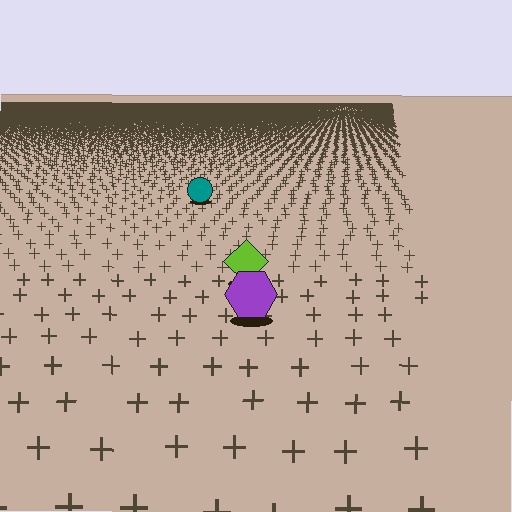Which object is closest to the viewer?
The purple hexagon is closest. The texture marks near it are larger and more spread out.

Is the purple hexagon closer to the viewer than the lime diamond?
Yes. The purple hexagon is closer — you can tell from the texture gradient: the ground texture is coarser near it.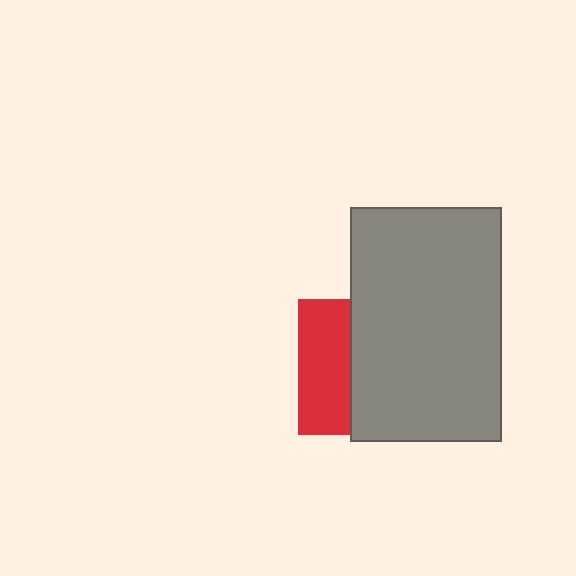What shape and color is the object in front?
The object in front is a gray rectangle.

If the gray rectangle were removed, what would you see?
You would see the complete red square.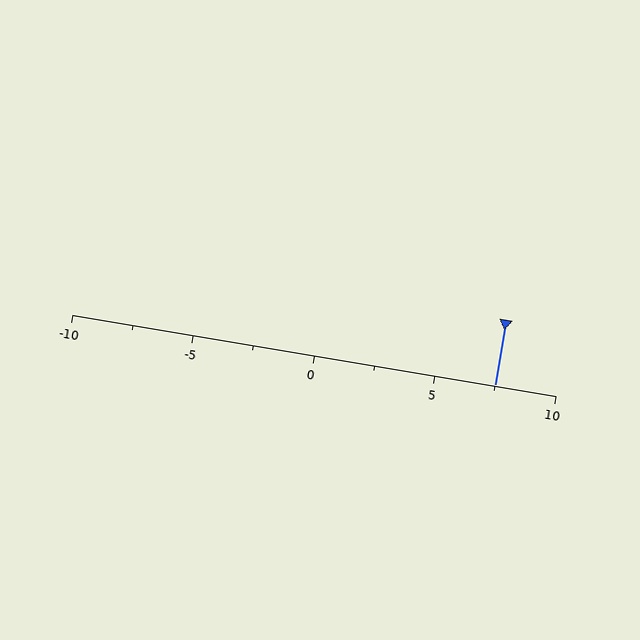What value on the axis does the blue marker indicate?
The marker indicates approximately 7.5.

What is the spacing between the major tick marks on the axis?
The major ticks are spaced 5 apart.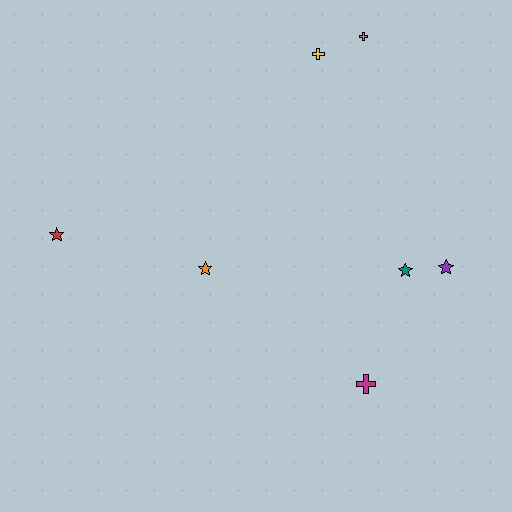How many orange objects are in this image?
There is 1 orange object.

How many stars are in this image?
There are 4 stars.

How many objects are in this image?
There are 7 objects.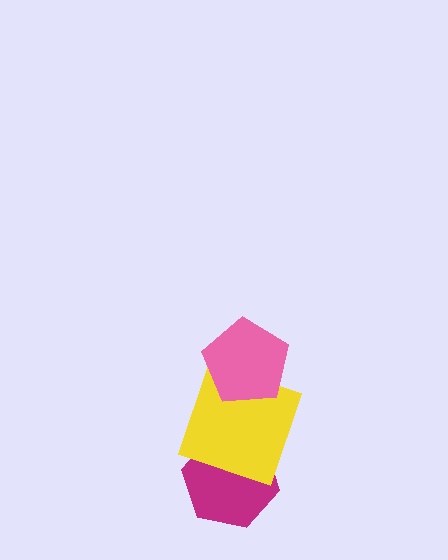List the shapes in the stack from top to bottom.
From top to bottom: the pink pentagon, the yellow square, the magenta hexagon.